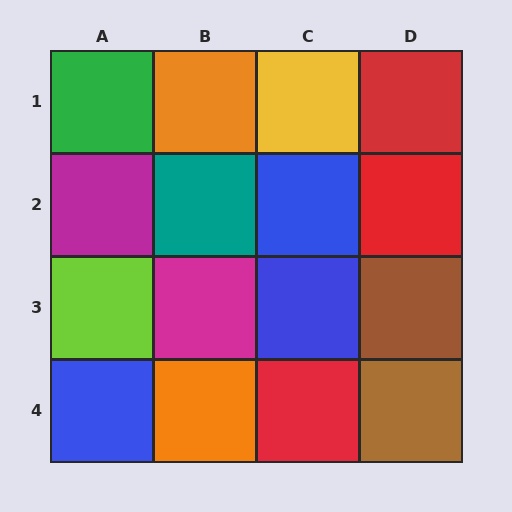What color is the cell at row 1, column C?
Yellow.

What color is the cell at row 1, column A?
Green.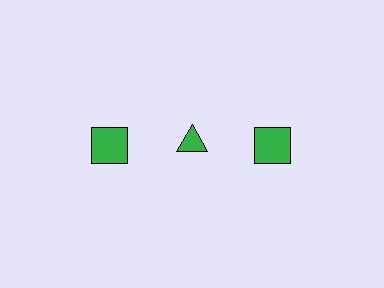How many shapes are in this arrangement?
There are 3 shapes arranged in a grid pattern.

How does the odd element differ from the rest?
It has a different shape: triangle instead of square.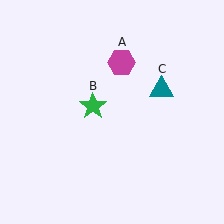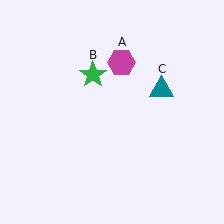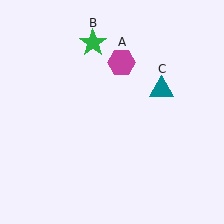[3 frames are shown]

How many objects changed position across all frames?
1 object changed position: green star (object B).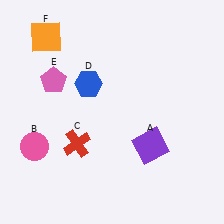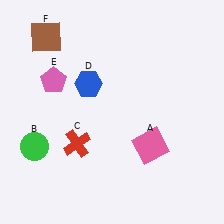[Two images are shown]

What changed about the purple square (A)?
In Image 1, A is purple. In Image 2, it changed to pink.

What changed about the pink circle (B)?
In Image 1, B is pink. In Image 2, it changed to green.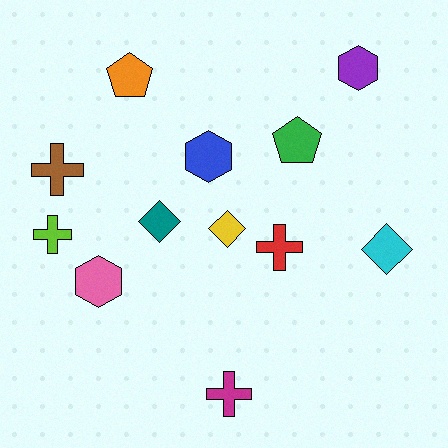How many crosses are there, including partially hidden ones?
There are 4 crosses.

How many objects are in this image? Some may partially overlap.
There are 12 objects.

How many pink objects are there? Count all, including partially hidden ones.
There is 1 pink object.